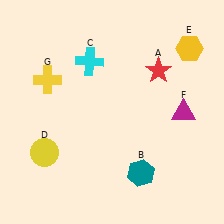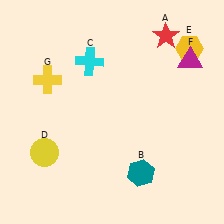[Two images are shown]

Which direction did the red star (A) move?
The red star (A) moved up.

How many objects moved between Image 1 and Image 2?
2 objects moved between the two images.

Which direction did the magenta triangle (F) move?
The magenta triangle (F) moved up.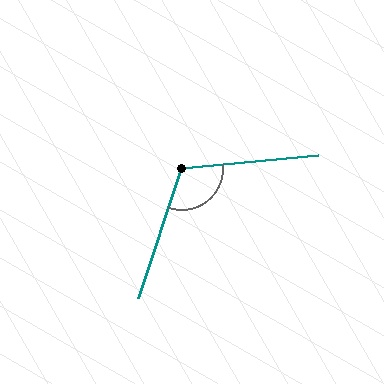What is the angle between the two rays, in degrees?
Approximately 114 degrees.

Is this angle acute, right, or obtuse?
It is obtuse.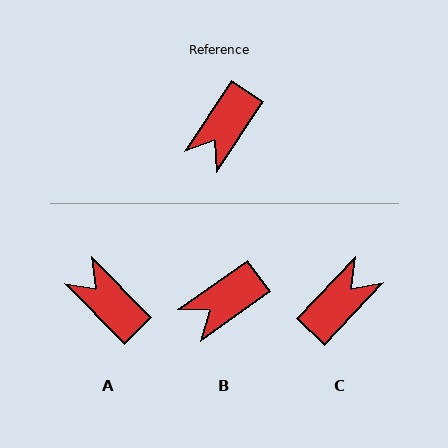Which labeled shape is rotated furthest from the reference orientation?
C, about 171 degrees away.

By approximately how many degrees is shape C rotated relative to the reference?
Approximately 171 degrees counter-clockwise.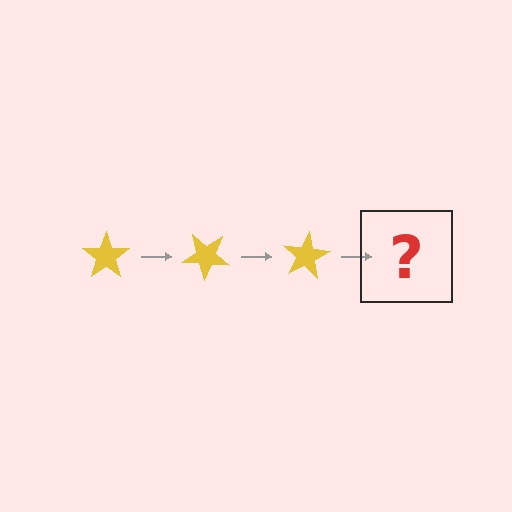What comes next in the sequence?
The next element should be a yellow star rotated 120 degrees.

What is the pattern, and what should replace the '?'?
The pattern is that the star rotates 40 degrees each step. The '?' should be a yellow star rotated 120 degrees.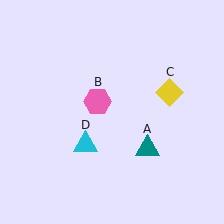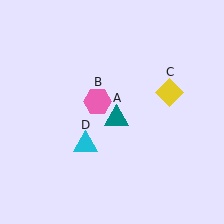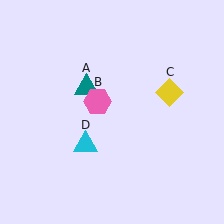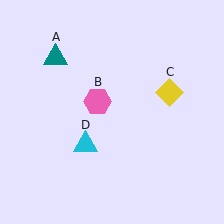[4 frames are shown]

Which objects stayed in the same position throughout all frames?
Pink hexagon (object B) and yellow diamond (object C) and cyan triangle (object D) remained stationary.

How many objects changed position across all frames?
1 object changed position: teal triangle (object A).